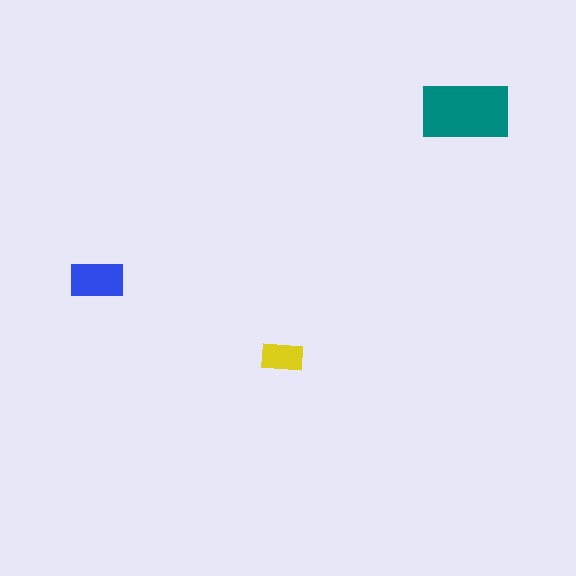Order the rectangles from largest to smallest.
the teal one, the blue one, the yellow one.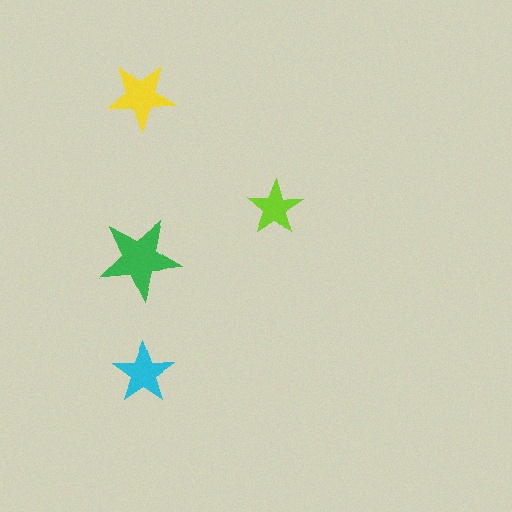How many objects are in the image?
There are 4 objects in the image.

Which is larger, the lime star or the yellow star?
The yellow one.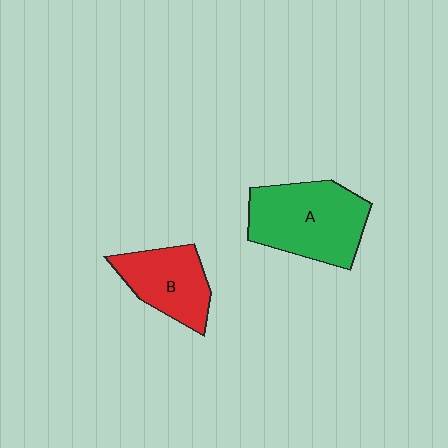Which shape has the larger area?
Shape A (green).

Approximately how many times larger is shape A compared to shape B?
Approximately 1.5 times.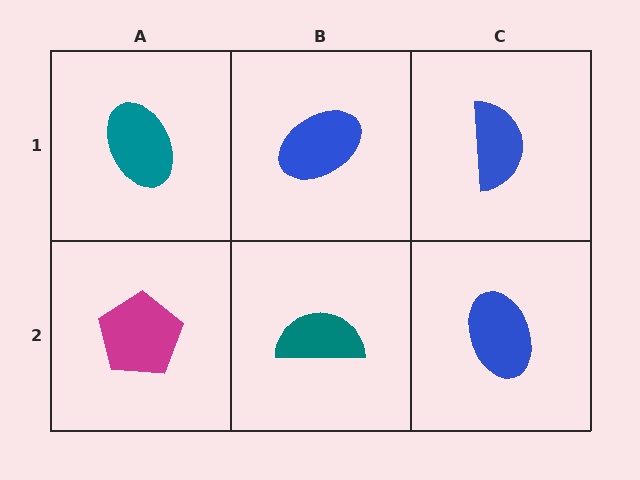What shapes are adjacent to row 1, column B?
A teal semicircle (row 2, column B), a teal ellipse (row 1, column A), a blue semicircle (row 1, column C).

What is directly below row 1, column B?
A teal semicircle.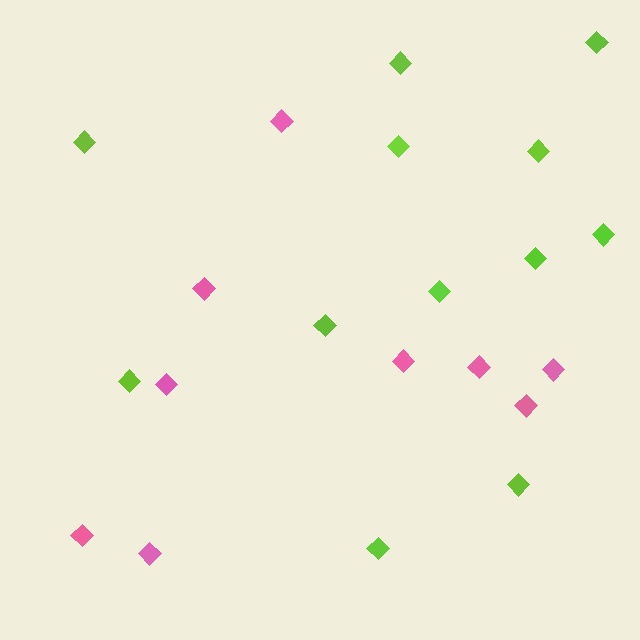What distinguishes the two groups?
There are 2 groups: one group of pink diamonds (9) and one group of lime diamonds (12).